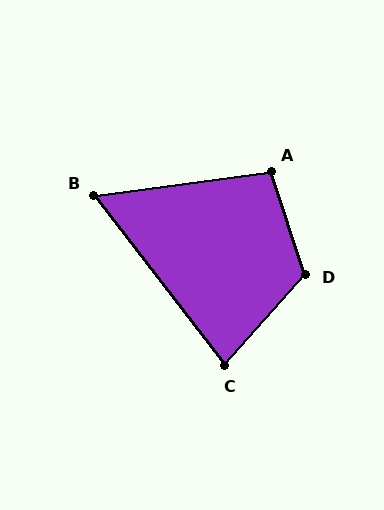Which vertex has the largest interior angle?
D, at approximately 120 degrees.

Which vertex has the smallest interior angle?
B, at approximately 60 degrees.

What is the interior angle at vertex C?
Approximately 79 degrees (acute).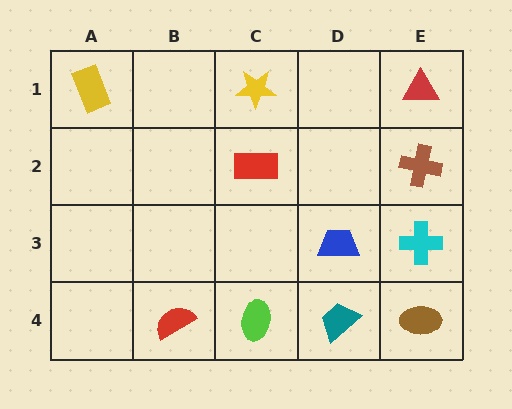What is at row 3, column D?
A blue trapezoid.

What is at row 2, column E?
A brown cross.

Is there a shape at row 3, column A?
No, that cell is empty.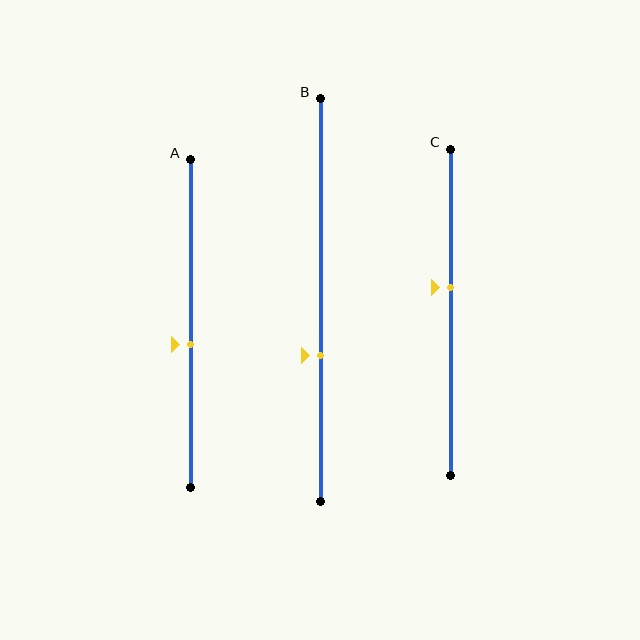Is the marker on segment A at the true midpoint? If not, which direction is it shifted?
No, the marker on segment A is shifted downward by about 6% of the segment length.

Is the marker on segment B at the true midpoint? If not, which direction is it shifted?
No, the marker on segment B is shifted downward by about 14% of the segment length.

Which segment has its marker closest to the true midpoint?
Segment A has its marker closest to the true midpoint.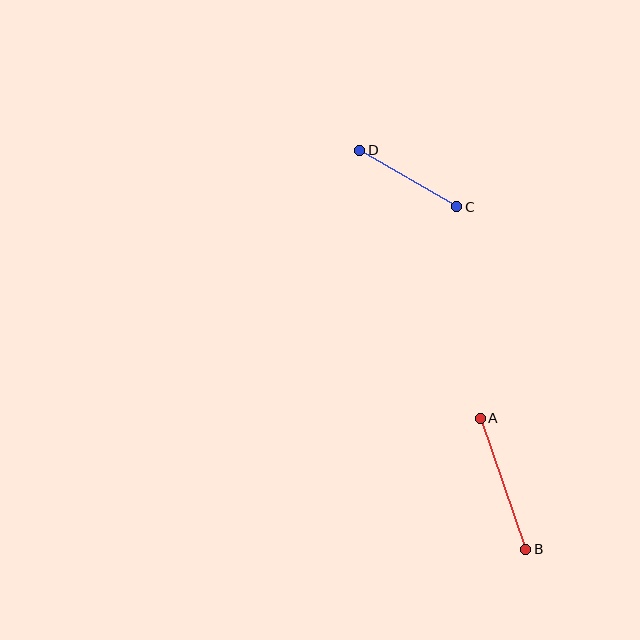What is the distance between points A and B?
The distance is approximately 139 pixels.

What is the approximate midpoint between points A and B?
The midpoint is at approximately (503, 484) pixels.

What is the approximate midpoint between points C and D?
The midpoint is at approximately (408, 178) pixels.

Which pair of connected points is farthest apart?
Points A and B are farthest apart.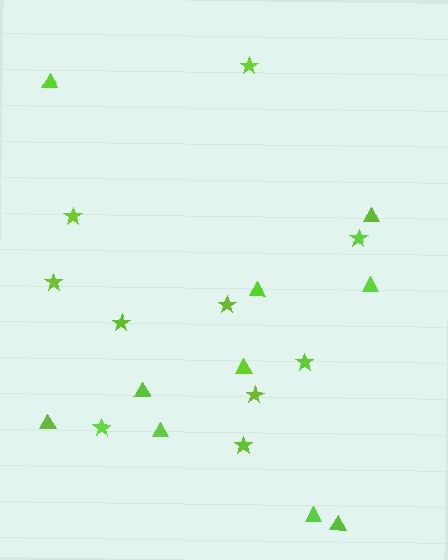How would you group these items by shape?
There are 2 groups: one group of triangles (10) and one group of stars (10).